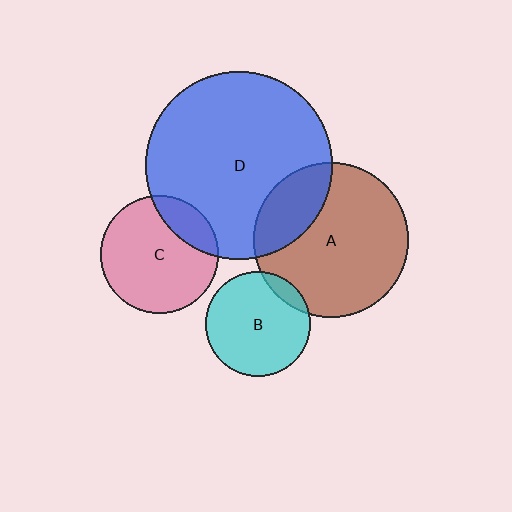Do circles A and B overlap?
Yes.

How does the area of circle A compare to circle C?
Approximately 1.7 times.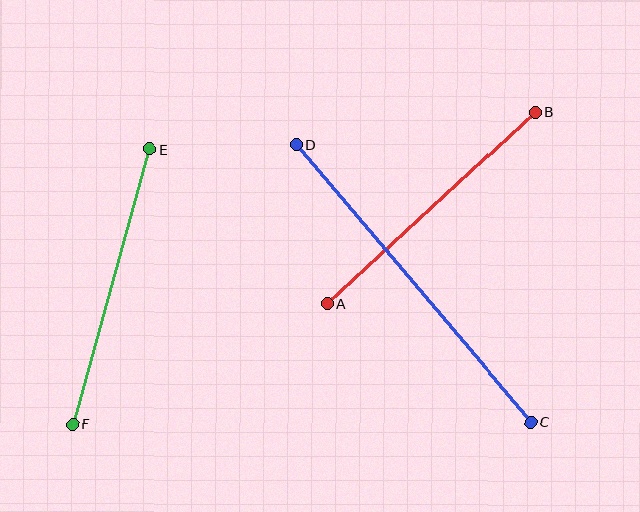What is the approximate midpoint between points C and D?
The midpoint is at approximately (414, 283) pixels.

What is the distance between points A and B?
The distance is approximately 283 pixels.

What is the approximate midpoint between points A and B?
The midpoint is at approximately (431, 208) pixels.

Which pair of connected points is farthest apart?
Points C and D are farthest apart.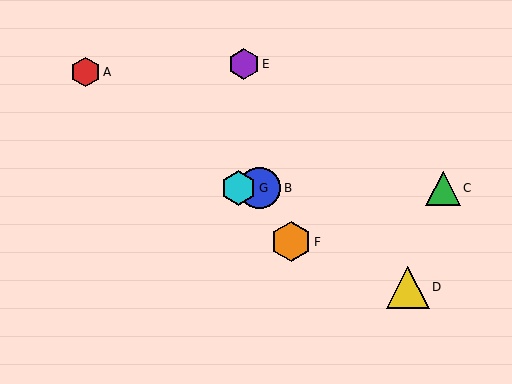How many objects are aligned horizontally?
3 objects (B, C, G) are aligned horizontally.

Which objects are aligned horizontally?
Objects B, C, G are aligned horizontally.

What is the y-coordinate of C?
Object C is at y≈188.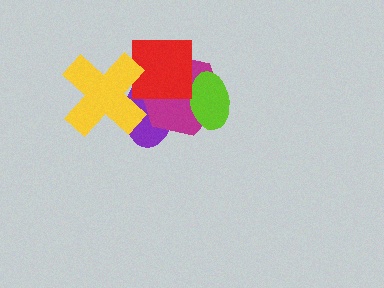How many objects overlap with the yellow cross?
3 objects overlap with the yellow cross.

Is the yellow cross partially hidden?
No, no other shape covers it.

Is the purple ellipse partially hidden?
Yes, it is partially covered by another shape.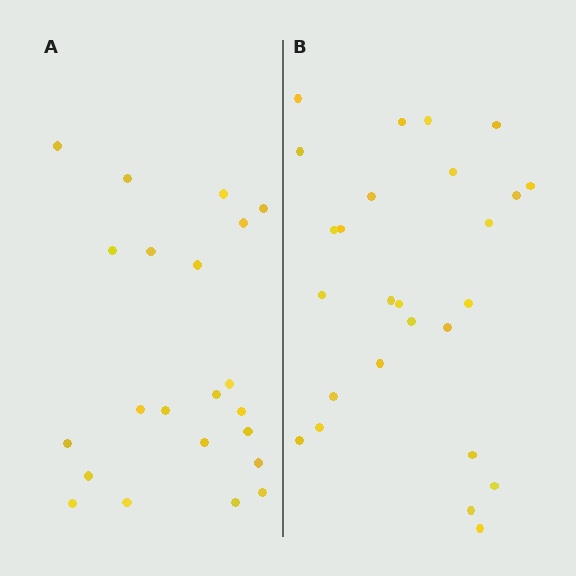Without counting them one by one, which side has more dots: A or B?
Region B (the right region) has more dots.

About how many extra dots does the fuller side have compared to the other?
Region B has about 4 more dots than region A.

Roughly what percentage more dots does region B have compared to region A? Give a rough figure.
About 20% more.